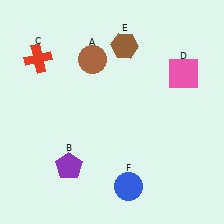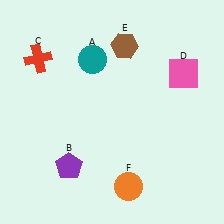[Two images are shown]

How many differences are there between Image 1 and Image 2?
There are 2 differences between the two images.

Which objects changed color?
A changed from brown to teal. F changed from blue to orange.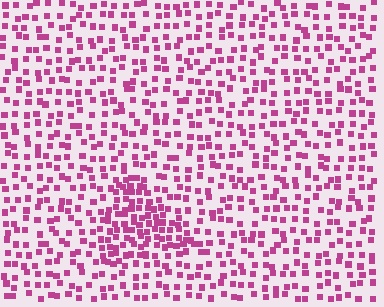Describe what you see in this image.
The image contains small magenta elements arranged at two different densities. A triangle-shaped region is visible where the elements are more densely packed than the surrounding area.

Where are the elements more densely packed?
The elements are more densely packed inside the triangle boundary.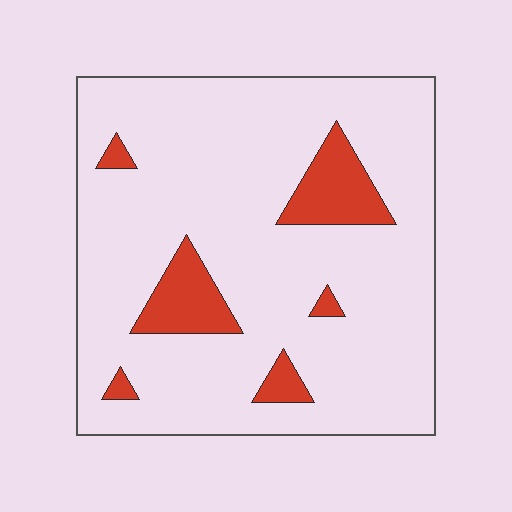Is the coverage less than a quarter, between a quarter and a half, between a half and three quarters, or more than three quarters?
Less than a quarter.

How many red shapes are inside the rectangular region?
6.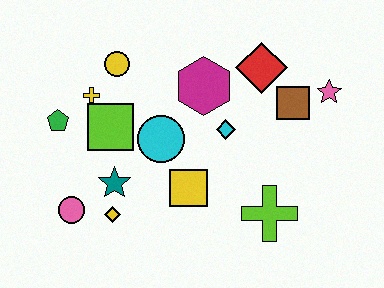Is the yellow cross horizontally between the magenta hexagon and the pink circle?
Yes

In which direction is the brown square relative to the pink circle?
The brown square is to the right of the pink circle.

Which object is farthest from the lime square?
The pink star is farthest from the lime square.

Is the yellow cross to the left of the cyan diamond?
Yes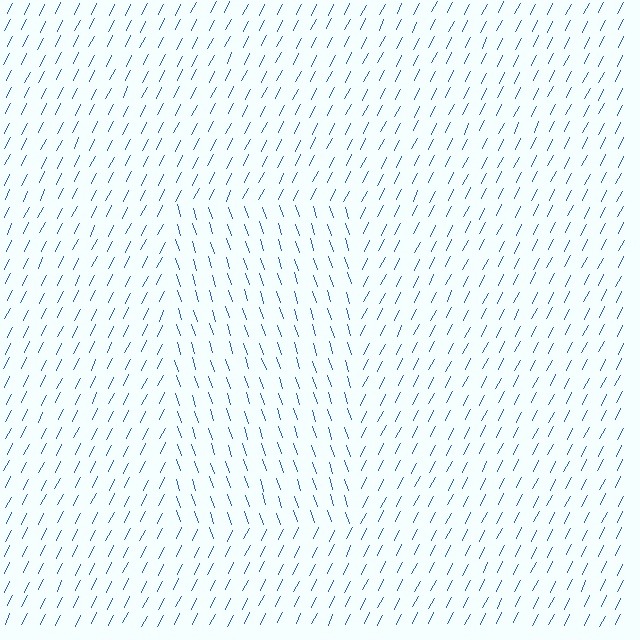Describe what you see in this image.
The image is filled with small blue line segments. A rectangle region in the image has lines oriented differently from the surrounding lines, creating a visible texture boundary.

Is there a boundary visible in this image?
Yes, there is a texture boundary formed by a change in line orientation.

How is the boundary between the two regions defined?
The boundary is defined purely by a change in line orientation (approximately 45 degrees difference). All lines are the same color and thickness.